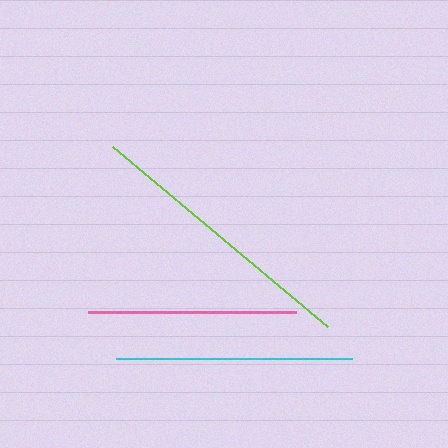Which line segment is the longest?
The lime line is the longest at approximately 280 pixels.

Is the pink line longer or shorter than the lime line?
The lime line is longer than the pink line.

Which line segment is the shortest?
The pink line is the shortest at approximately 208 pixels.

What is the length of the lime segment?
The lime segment is approximately 280 pixels long.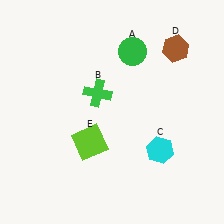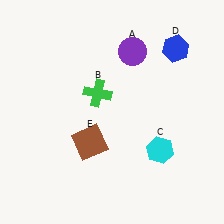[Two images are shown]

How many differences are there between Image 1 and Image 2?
There are 3 differences between the two images.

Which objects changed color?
A changed from green to purple. D changed from brown to blue. E changed from lime to brown.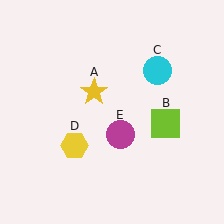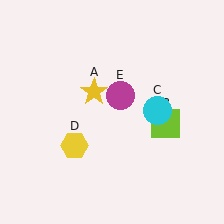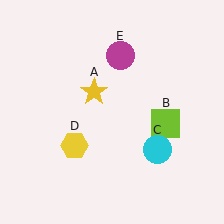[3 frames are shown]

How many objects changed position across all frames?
2 objects changed position: cyan circle (object C), magenta circle (object E).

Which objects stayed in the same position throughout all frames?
Yellow star (object A) and lime square (object B) and yellow hexagon (object D) remained stationary.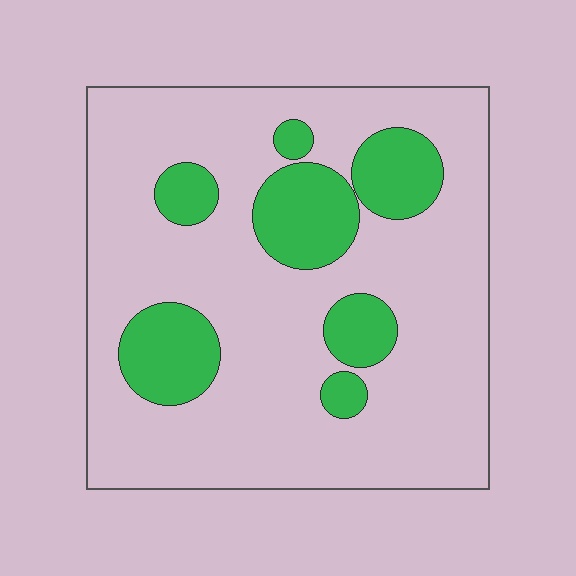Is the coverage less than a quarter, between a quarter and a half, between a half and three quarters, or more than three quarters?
Less than a quarter.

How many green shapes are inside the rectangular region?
7.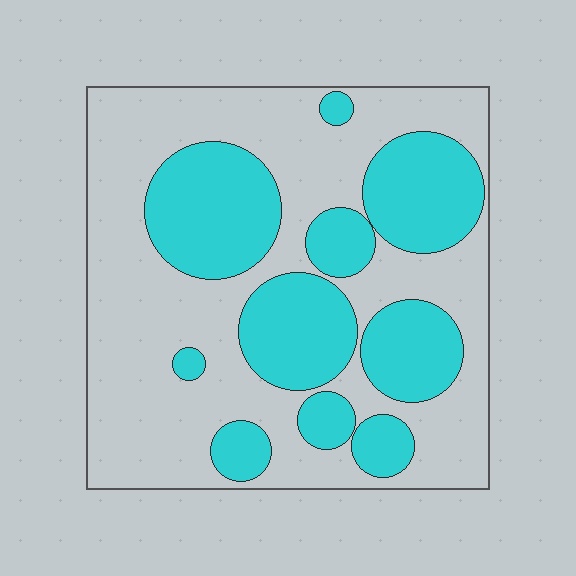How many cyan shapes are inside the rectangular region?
10.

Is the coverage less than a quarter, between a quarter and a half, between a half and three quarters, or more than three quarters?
Between a quarter and a half.